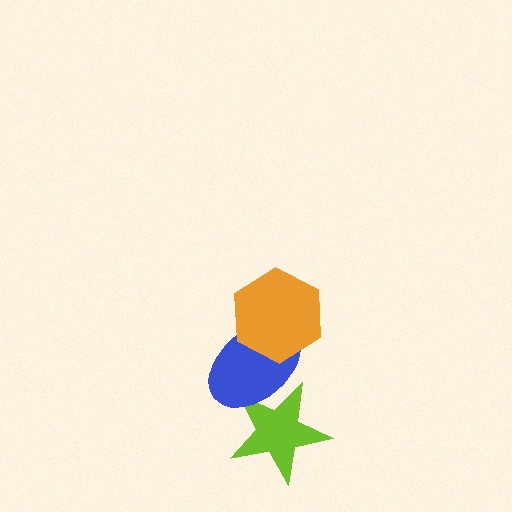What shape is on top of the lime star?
The blue ellipse is on top of the lime star.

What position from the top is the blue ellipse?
The blue ellipse is 2nd from the top.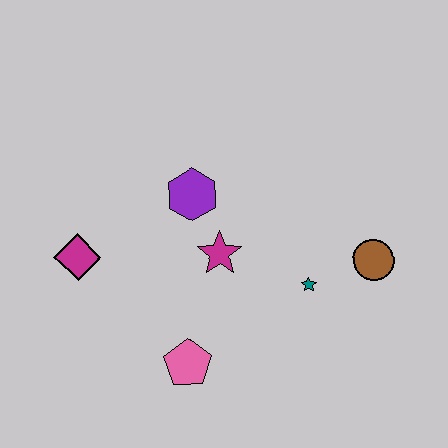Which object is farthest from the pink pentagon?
The brown circle is farthest from the pink pentagon.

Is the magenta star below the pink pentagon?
No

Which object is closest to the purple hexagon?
The magenta star is closest to the purple hexagon.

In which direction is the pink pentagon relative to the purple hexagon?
The pink pentagon is below the purple hexagon.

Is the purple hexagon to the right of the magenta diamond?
Yes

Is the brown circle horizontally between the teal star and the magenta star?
No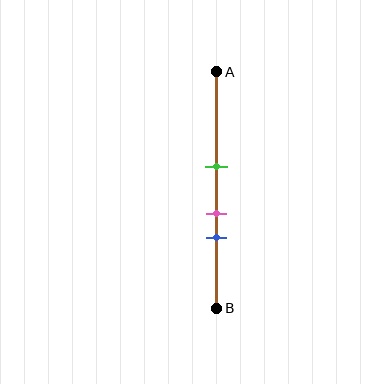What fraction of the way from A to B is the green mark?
The green mark is approximately 40% (0.4) of the way from A to B.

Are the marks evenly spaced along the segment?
Yes, the marks are approximately evenly spaced.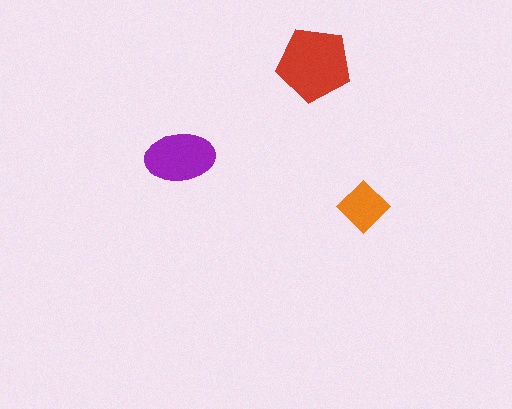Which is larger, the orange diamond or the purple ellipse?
The purple ellipse.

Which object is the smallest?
The orange diamond.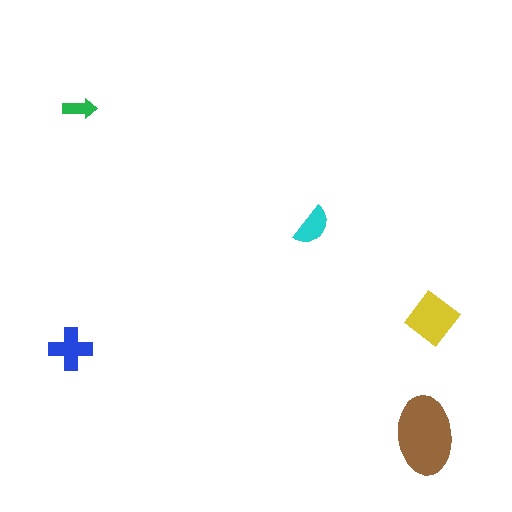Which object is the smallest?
The green arrow.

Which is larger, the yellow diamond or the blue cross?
The yellow diamond.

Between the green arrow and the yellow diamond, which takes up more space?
The yellow diamond.